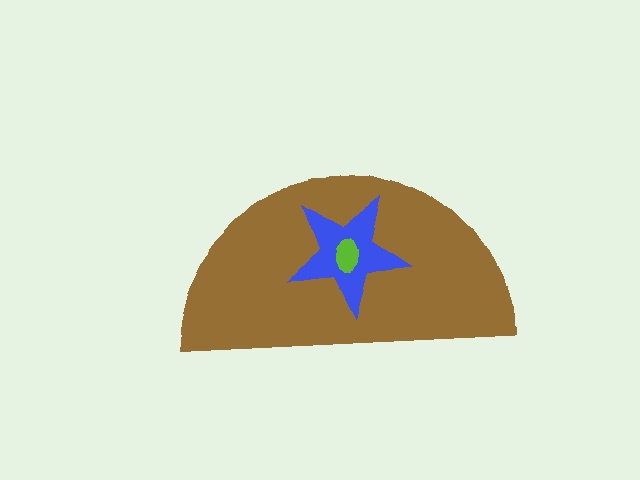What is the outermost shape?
The brown semicircle.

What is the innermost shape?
The lime ellipse.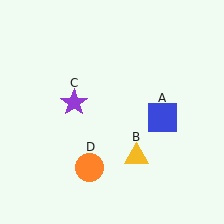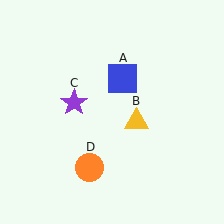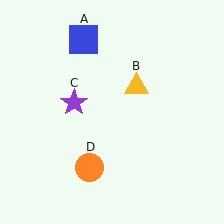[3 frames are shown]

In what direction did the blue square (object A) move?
The blue square (object A) moved up and to the left.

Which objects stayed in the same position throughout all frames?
Purple star (object C) and orange circle (object D) remained stationary.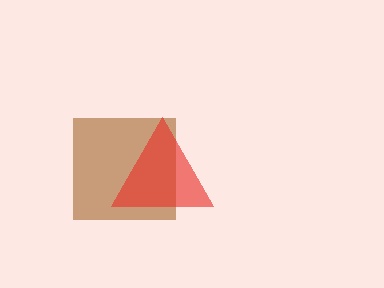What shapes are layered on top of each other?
The layered shapes are: a brown square, a red triangle.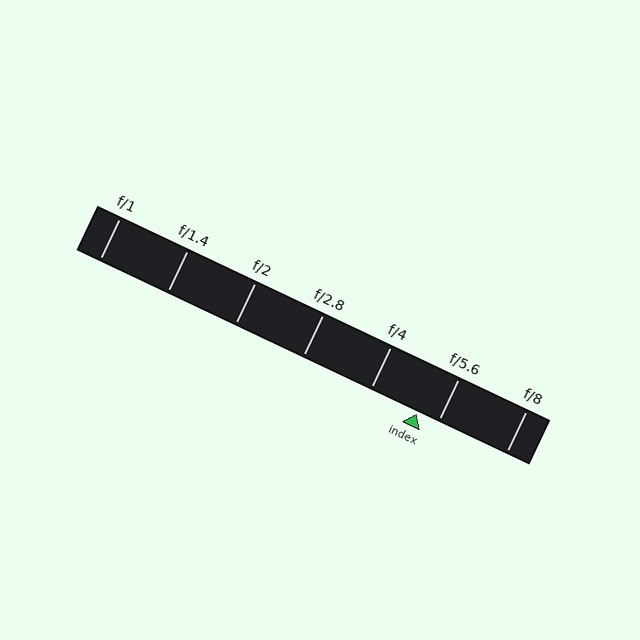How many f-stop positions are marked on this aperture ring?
There are 7 f-stop positions marked.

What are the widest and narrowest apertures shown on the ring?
The widest aperture shown is f/1 and the narrowest is f/8.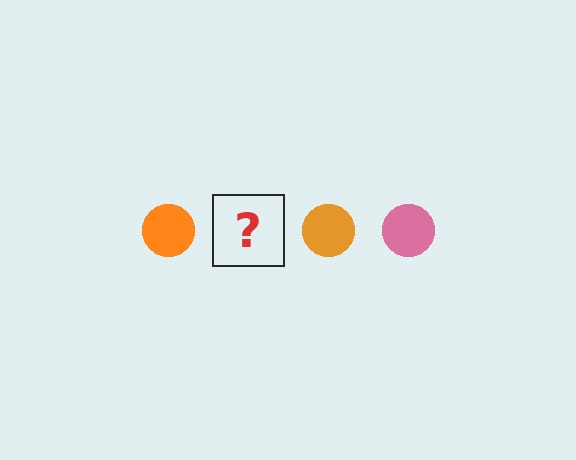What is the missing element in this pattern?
The missing element is a pink circle.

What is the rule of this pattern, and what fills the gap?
The rule is that the pattern cycles through orange, pink circles. The gap should be filled with a pink circle.